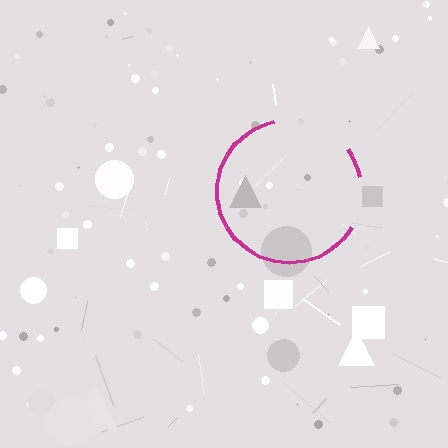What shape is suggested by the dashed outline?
The dashed outline suggests a circle.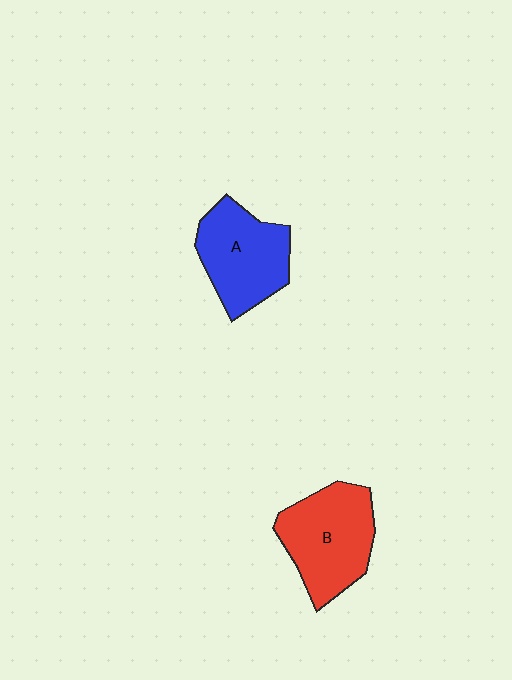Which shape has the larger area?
Shape B (red).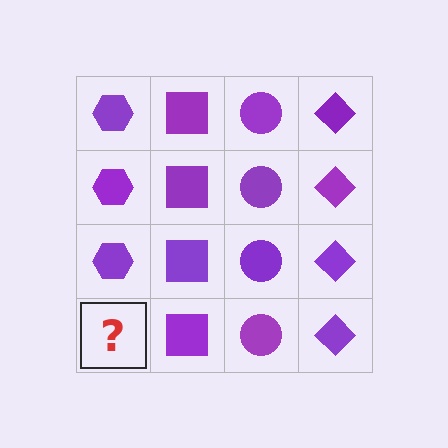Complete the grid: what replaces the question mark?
The question mark should be replaced with a purple hexagon.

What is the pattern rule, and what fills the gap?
The rule is that each column has a consistent shape. The gap should be filled with a purple hexagon.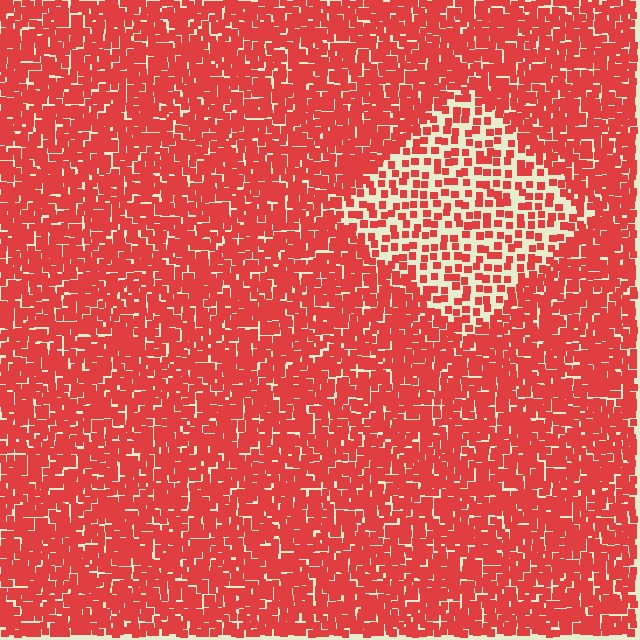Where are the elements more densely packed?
The elements are more densely packed outside the diamond boundary.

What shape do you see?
I see a diamond.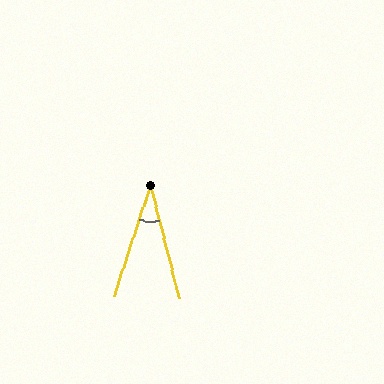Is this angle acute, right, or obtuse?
It is acute.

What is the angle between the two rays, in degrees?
Approximately 32 degrees.